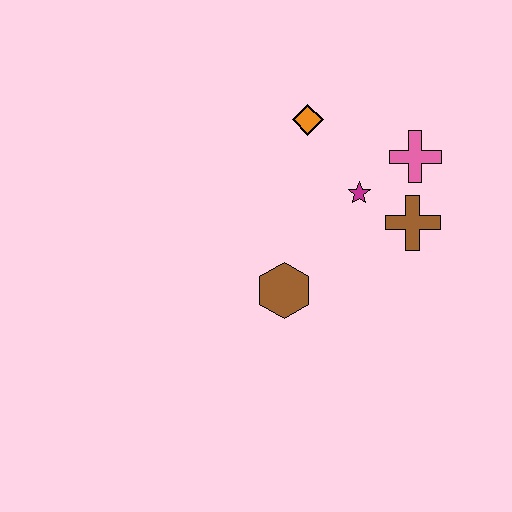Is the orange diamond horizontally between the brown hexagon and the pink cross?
Yes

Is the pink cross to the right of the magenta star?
Yes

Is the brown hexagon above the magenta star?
No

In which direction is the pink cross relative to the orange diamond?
The pink cross is to the right of the orange diamond.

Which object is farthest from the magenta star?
The brown hexagon is farthest from the magenta star.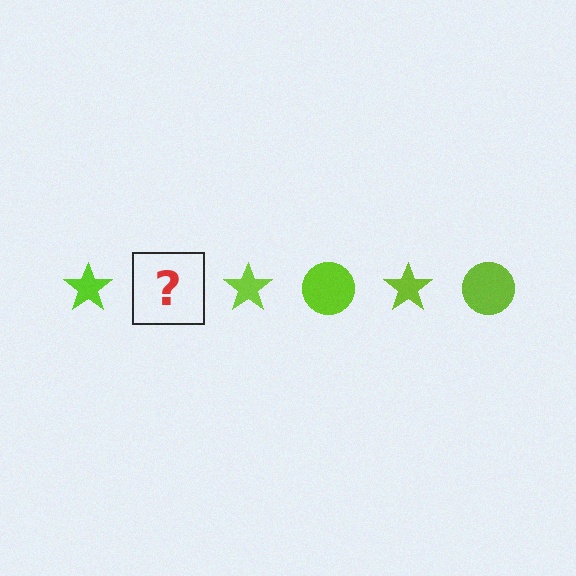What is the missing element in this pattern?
The missing element is a lime circle.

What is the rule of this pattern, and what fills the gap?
The rule is that the pattern cycles through star, circle shapes in lime. The gap should be filled with a lime circle.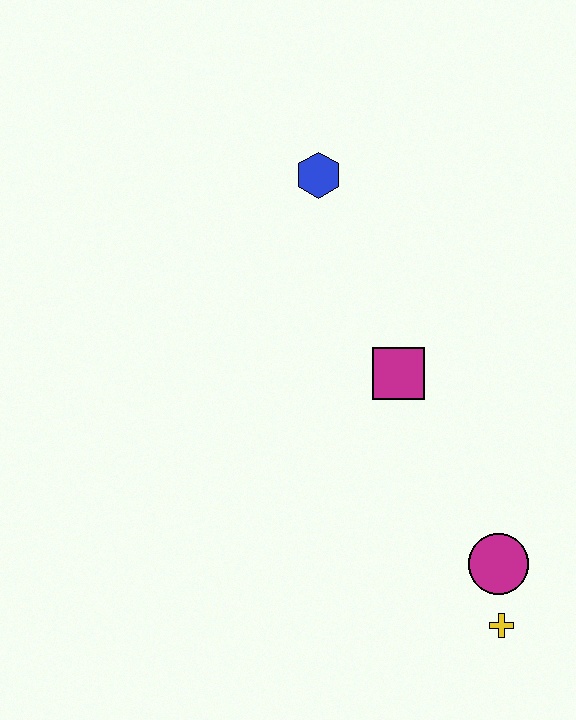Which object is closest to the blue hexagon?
The magenta square is closest to the blue hexagon.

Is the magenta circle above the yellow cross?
Yes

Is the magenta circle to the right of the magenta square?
Yes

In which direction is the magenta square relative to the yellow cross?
The magenta square is above the yellow cross.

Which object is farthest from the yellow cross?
The blue hexagon is farthest from the yellow cross.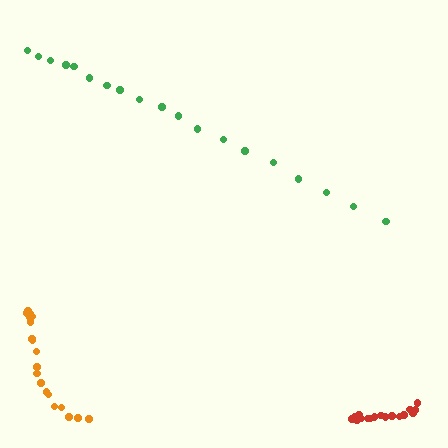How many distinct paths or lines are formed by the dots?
There are 3 distinct paths.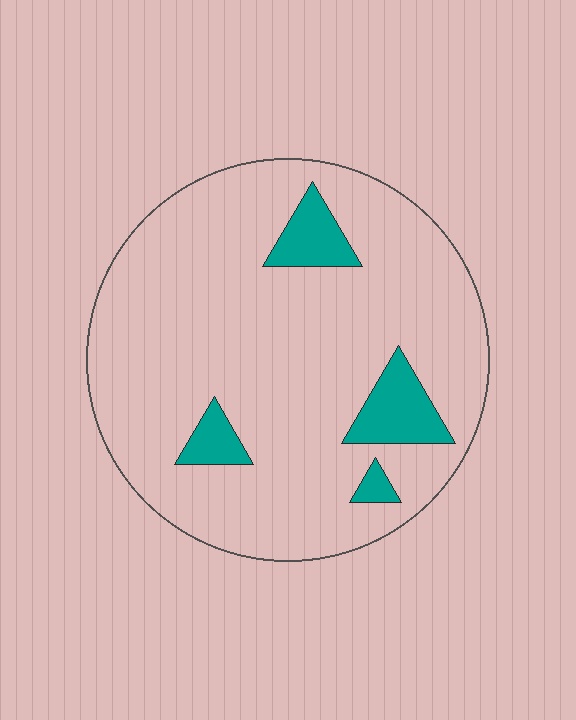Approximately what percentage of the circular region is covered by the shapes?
Approximately 10%.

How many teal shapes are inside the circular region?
4.